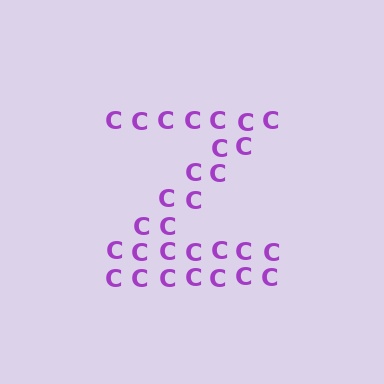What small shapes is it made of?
It is made of small letter C's.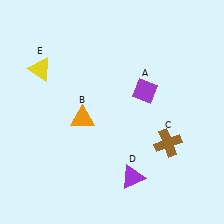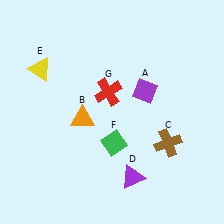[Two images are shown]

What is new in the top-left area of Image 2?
A red cross (G) was added in the top-left area of Image 2.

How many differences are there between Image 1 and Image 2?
There are 2 differences between the two images.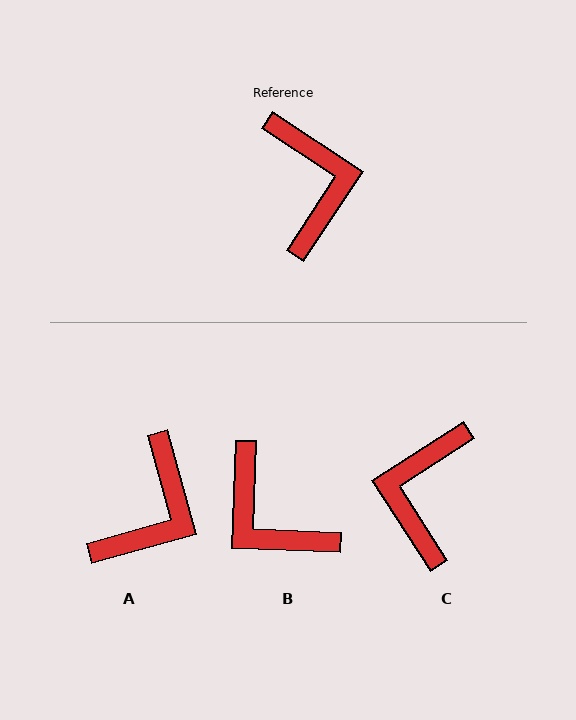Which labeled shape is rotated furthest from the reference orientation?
C, about 156 degrees away.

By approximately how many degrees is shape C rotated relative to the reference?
Approximately 156 degrees counter-clockwise.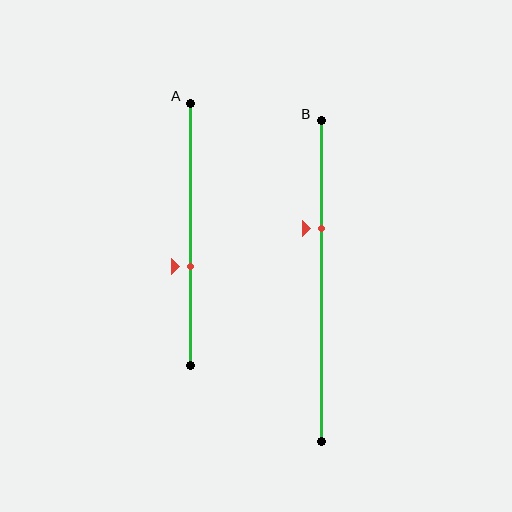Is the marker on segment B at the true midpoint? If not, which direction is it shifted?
No, the marker on segment B is shifted upward by about 16% of the segment length.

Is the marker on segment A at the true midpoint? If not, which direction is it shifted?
No, the marker on segment A is shifted downward by about 12% of the segment length.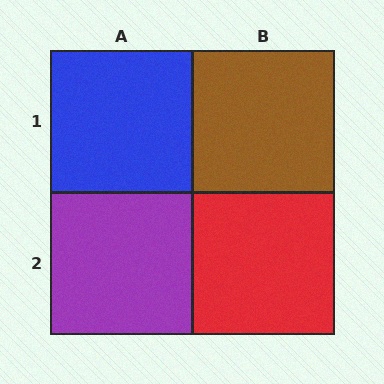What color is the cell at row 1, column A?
Blue.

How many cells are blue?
1 cell is blue.